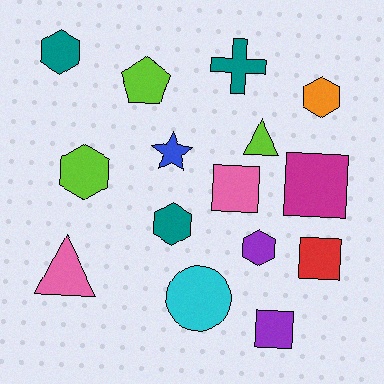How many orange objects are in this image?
There is 1 orange object.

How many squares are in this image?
There are 4 squares.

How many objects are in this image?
There are 15 objects.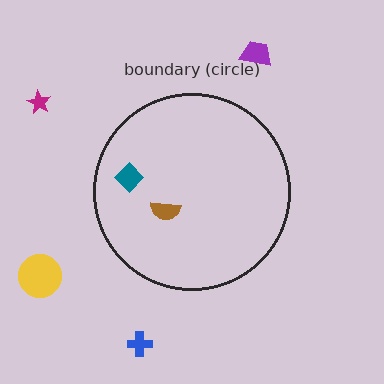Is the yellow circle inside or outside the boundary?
Outside.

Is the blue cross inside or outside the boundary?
Outside.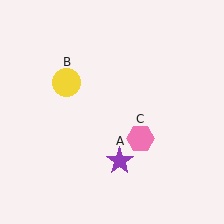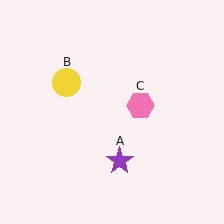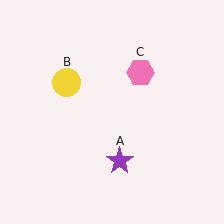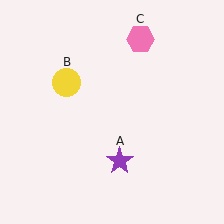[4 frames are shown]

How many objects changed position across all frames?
1 object changed position: pink hexagon (object C).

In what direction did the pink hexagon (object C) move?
The pink hexagon (object C) moved up.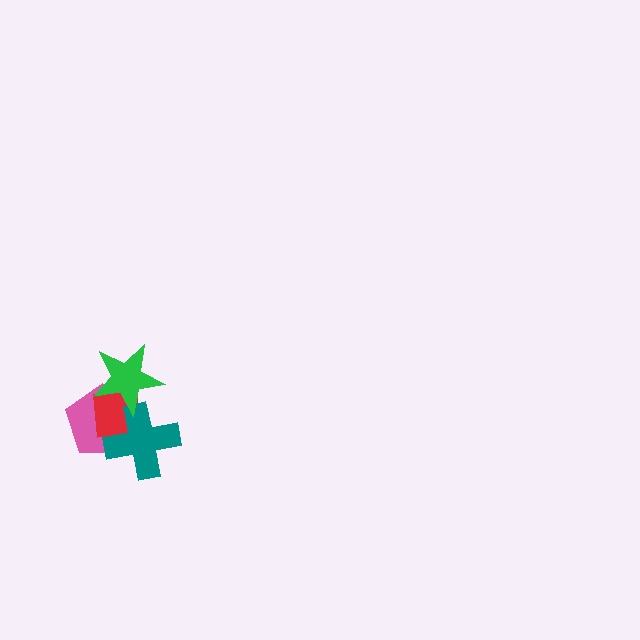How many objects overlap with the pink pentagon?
3 objects overlap with the pink pentagon.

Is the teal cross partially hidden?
Yes, it is partially covered by another shape.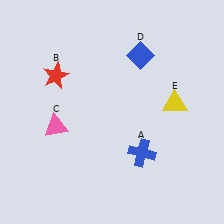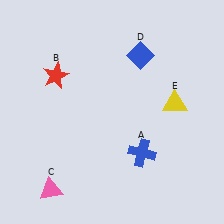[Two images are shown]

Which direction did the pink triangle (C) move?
The pink triangle (C) moved down.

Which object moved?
The pink triangle (C) moved down.